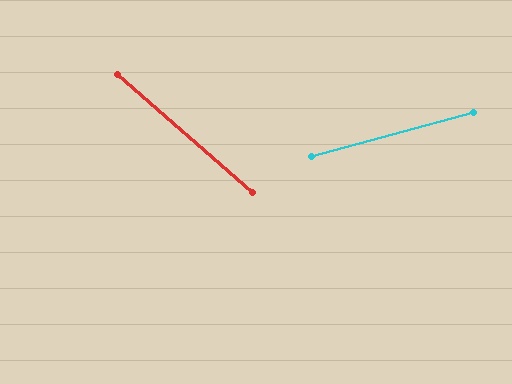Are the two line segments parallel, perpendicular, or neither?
Neither parallel nor perpendicular — they differ by about 56°.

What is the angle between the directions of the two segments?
Approximately 56 degrees.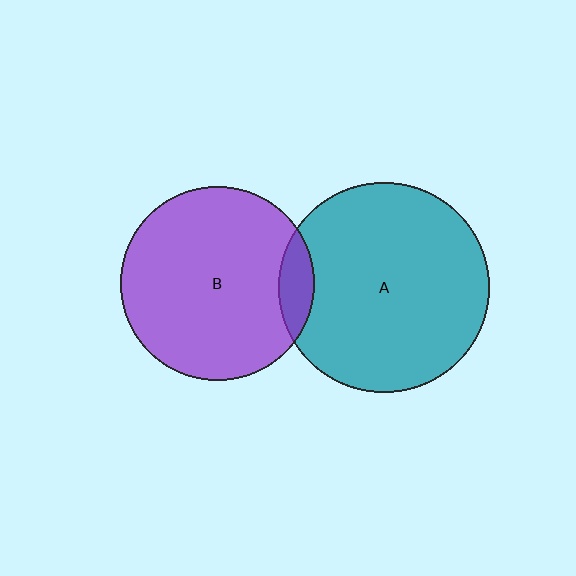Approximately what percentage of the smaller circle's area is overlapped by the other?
Approximately 10%.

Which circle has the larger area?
Circle A (teal).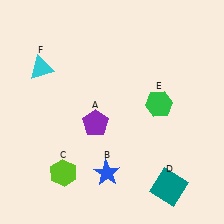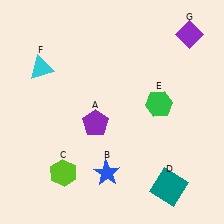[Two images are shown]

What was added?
A purple diamond (G) was added in Image 2.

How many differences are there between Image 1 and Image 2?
There is 1 difference between the two images.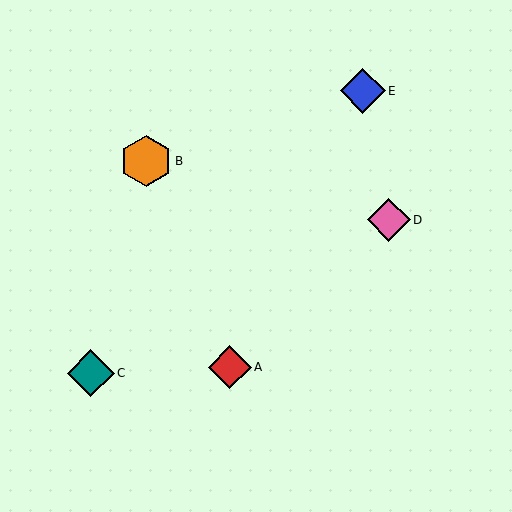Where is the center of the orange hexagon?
The center of the orange hexagon is at (146, 161).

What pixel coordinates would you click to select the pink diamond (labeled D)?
Click at (389, 220) to select the pink diamond D.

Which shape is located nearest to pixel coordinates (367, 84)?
The blue diamond (labeled E) at (363, 91) is nearest to that location.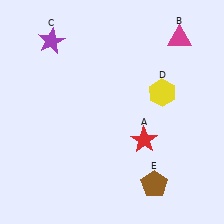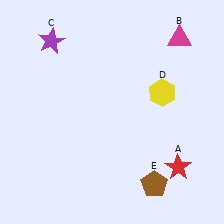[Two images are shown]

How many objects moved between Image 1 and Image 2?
1 object moved between the two images.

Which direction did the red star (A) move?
The red star (A) moved right.